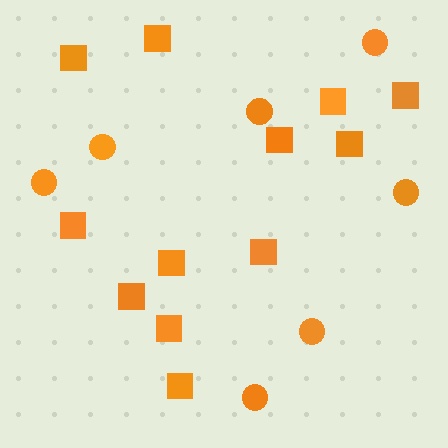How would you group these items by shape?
There are 2 groups: one group of circles (7) and one group of squares (12).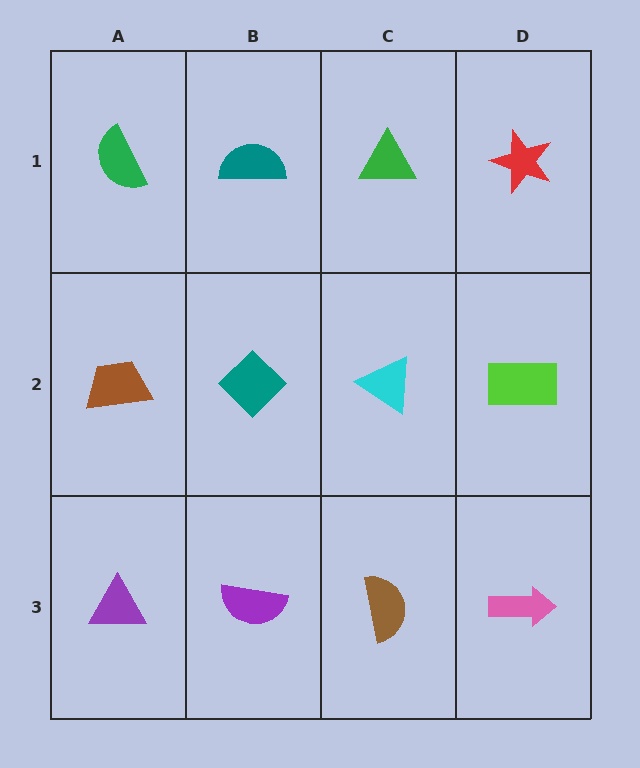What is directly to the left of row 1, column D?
A green triangle.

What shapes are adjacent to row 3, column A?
A brown trapezoid (row 2, column A), a purple semicircle (row 3, column B).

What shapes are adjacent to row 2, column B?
A teal semicircle (row 1, column B), a purple semicircle (row 3, column B), a brown trapezoid (row 2, column A), a cyan triangle (row 2, column C).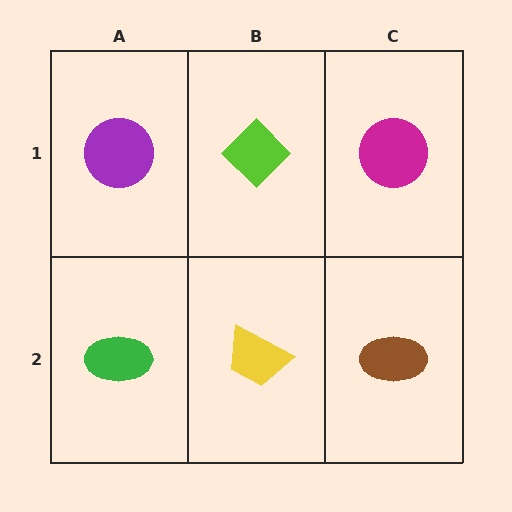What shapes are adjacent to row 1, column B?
A yellow trapezoid (row 2, column B), a purple circle (row 1, column A), a magenta circle (row 1, column C).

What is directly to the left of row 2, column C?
A yellow trapezoid.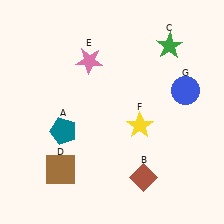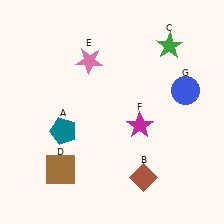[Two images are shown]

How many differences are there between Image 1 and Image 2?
There is 1 difference between the two images.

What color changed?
The star (F) changed from yellow in Image 1 to magenta in Image 2.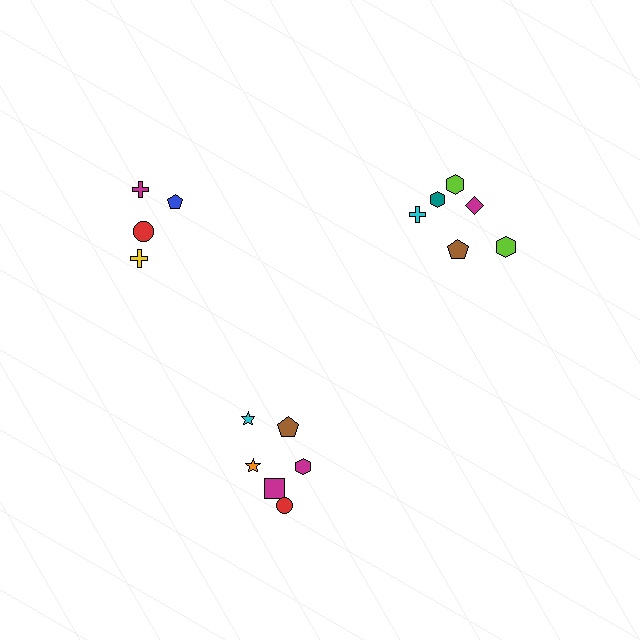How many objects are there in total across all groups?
There are 16 objects.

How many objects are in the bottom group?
There are 6 objects.